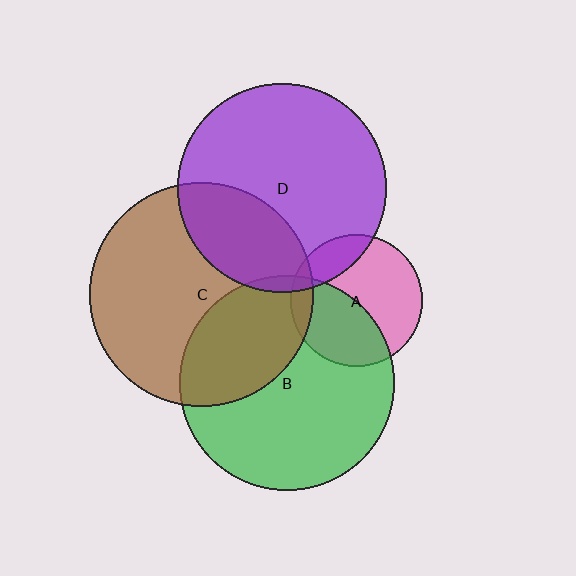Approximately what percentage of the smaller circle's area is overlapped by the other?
Approximately 30%.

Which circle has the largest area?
Circle C (brown).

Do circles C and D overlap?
Yes.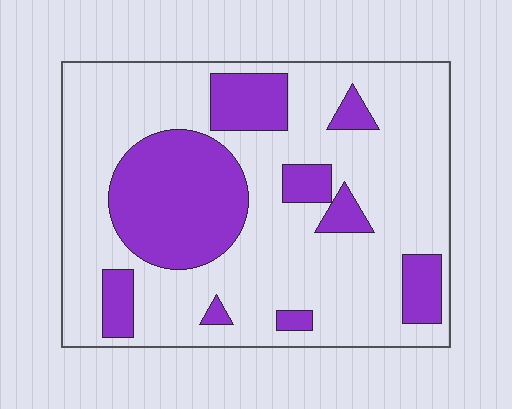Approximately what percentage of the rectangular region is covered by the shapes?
Approximately 30%.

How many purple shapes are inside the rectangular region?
9.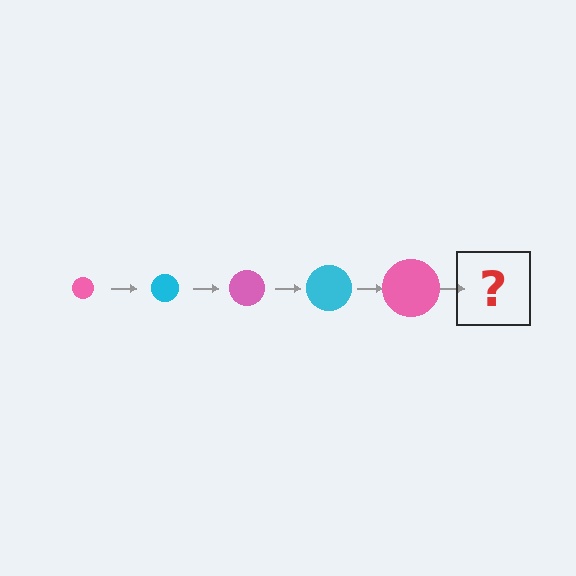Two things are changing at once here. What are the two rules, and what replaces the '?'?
The two rules are that the circle grows larger each step and the color cycles through pink and cyan. The '?' should be a cyan circle, larger than the previous one.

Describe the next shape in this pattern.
It should be a cyan circle, larger than the previous one.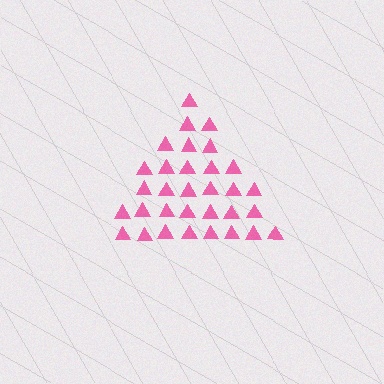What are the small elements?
The small elements are triangles.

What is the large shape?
The large shape is a triangle.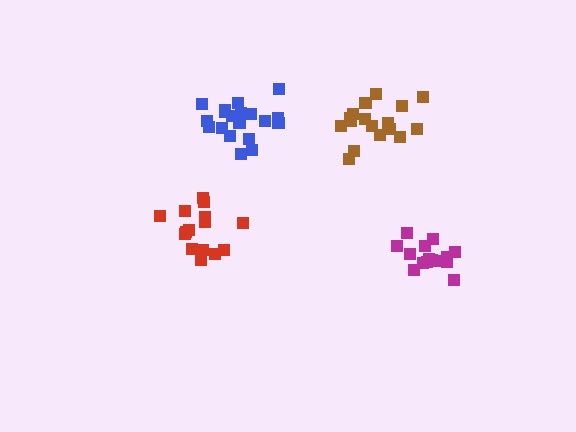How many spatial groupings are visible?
There are 4 spatial groupings.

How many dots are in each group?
Group 1: 15 dots, Group 2: 15 dots, Group 3: 19 dots, Group 4: 17 dots (66 total).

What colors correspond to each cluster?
The clusters are colored: red, magenta, blue, brown.